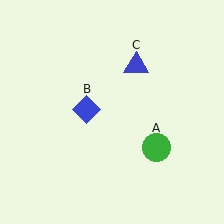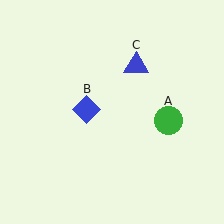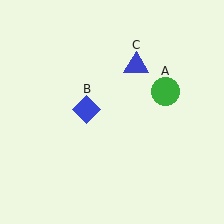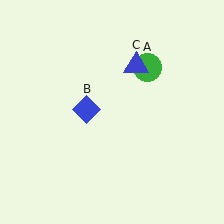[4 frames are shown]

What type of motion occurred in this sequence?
The green circle (object A) rotated counterclockwise around the center of the scene.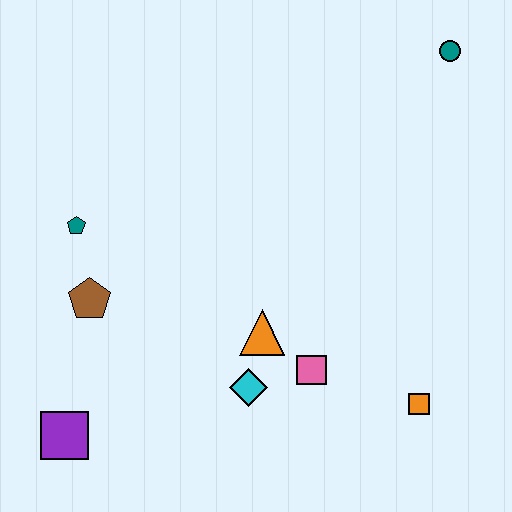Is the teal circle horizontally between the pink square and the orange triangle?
No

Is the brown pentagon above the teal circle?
No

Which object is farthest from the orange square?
The teal pentagon is farthest from the orange square.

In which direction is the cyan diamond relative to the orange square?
The cyan diamond is to the left of the orange square.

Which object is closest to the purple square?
The brown pentagon is closest to the purple square.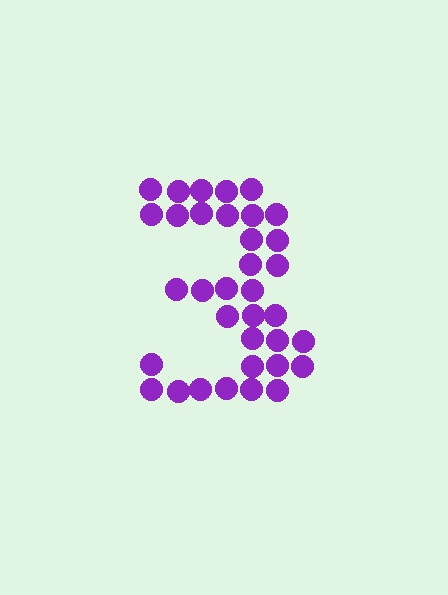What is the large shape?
The large shape is the digit 3.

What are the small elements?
The small elements are circles.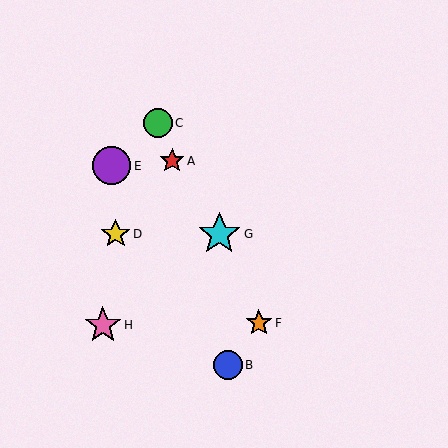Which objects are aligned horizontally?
Objects D, G are aligned horizontally.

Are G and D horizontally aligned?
Yes, both are at y≈234.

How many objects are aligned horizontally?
2 objects (D, G) are aligned horizontally.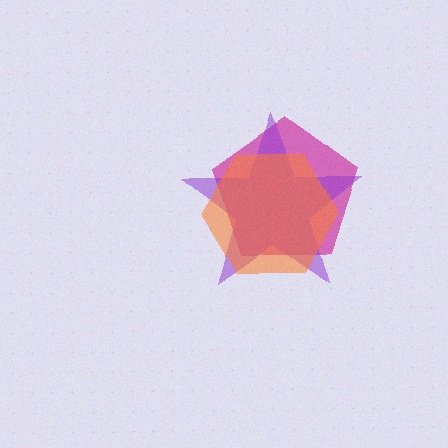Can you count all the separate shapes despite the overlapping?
Yes, there are 3 separate shapes.